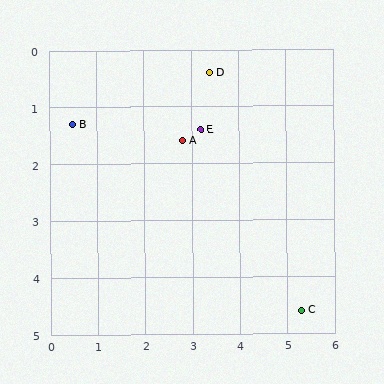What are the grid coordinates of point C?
Point C is at approximately (5.3, 4.6).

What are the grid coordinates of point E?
Point E is at approximately (3.2, 1.4).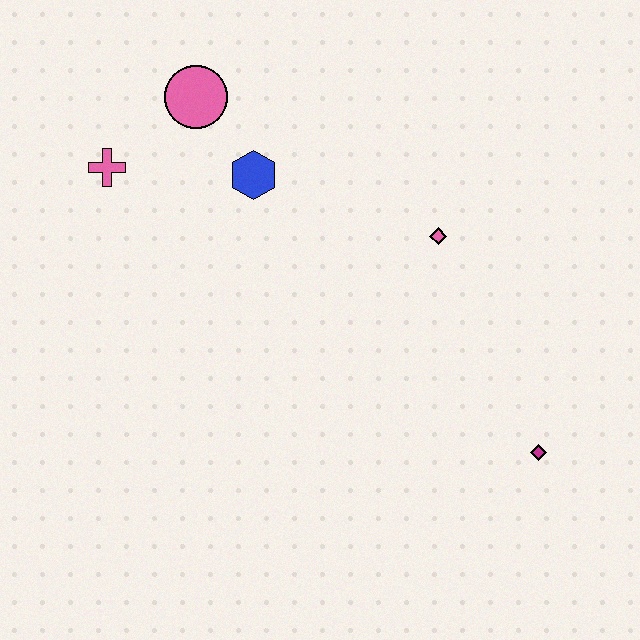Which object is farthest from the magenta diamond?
The pink cross is farthest from the magenta diamond.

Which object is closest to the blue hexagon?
The pink circle is closest to the blue hexagon.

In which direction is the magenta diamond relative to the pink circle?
The magenta diamond is below the pink circle.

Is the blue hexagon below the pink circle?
Yes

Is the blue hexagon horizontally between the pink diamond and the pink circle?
Yes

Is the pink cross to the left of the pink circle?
Yes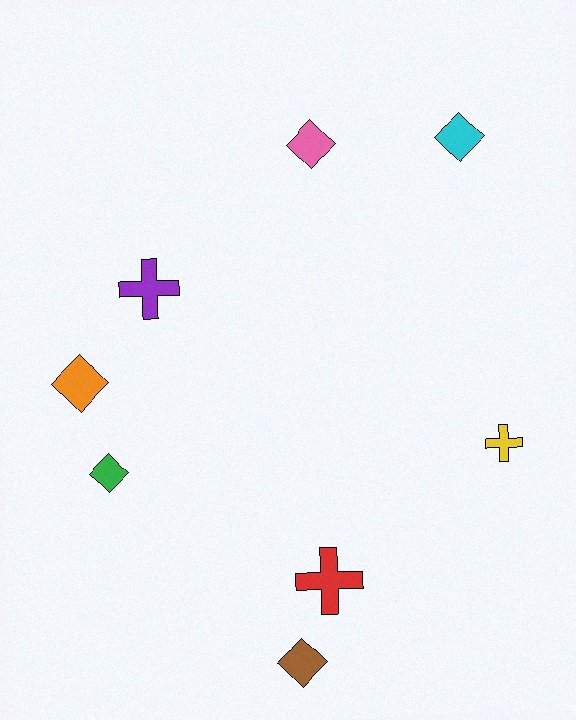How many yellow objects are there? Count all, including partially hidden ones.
There is 1 yellow object.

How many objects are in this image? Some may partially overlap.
There are 8 objects.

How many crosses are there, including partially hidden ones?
There are 3 crosses.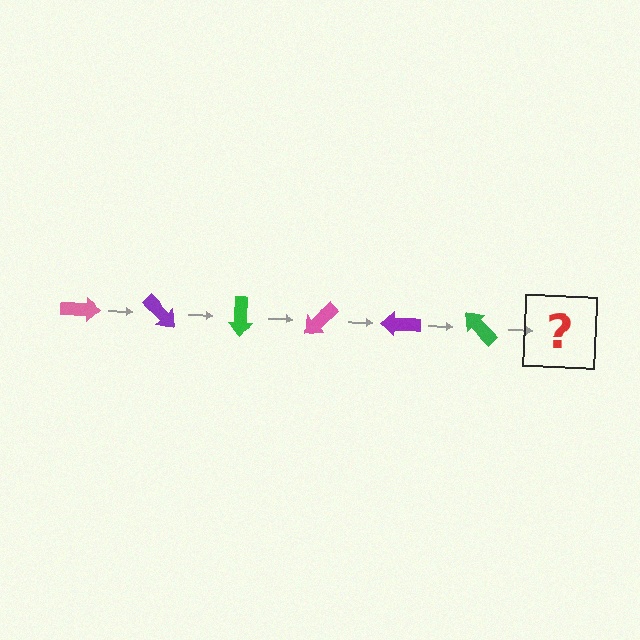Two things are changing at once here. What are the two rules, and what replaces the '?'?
The two rules are that it rotates 45 degrees each step and the color cycles through pink, purple, and green. The '?' should be a pink arrow, rotated 270 degrees from the start.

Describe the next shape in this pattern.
It should be a pink arrow, rotated 270 degrees from the start.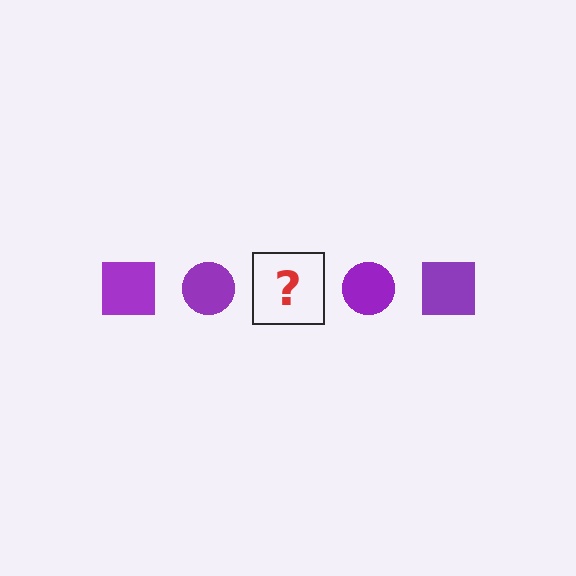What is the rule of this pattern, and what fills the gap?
The rule is that the pattern cycles through square, circle shapes in purple. The gap should be filled with a purple square.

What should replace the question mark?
The question mark should be replaced with a purple square.